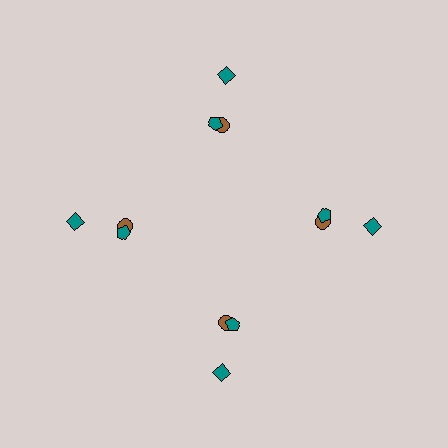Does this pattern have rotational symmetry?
Yes, this pattern has 4-fold rotational symmetry. It looks the same after rotating 90 degrees around the center.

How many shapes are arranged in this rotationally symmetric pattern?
There are 12 shapes, arranged in 4 groups of 3.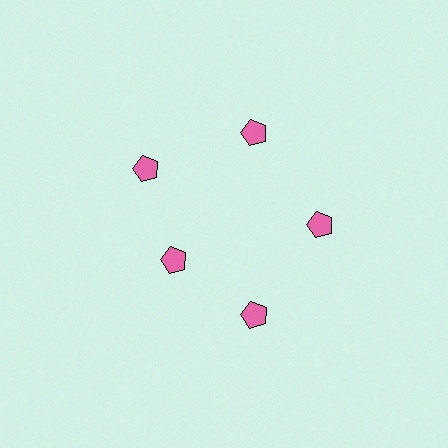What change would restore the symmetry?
The symmetry would be restored by moving it outward, back onto the ring so that all 5 pentagons sit at equal angles and equal distance from the center.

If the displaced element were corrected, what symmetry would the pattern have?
It would have 5-fold rotational symmetry — the pattern would map onto itself every 72 degrees.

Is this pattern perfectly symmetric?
No. The 5 pink pentagons are arranged in a ring, but one element near the 8 o'clock position is pulled inward toward the center, breaking the 5-fold rotational symmetry.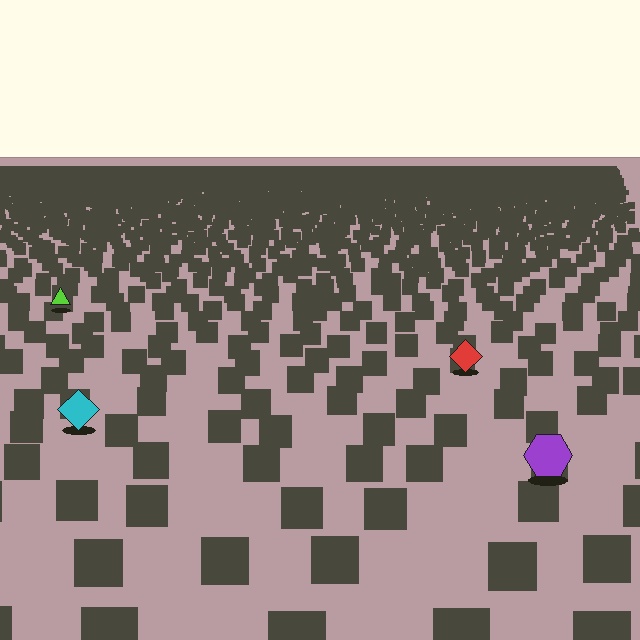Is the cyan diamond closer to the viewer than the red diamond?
Yes. The cyan diamond is closer — you can tell from the texture gradient: the ground texture is coarser near it.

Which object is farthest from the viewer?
The lime triangle is farthest from the viewer. It appears smaller and the ground texture around it is denser.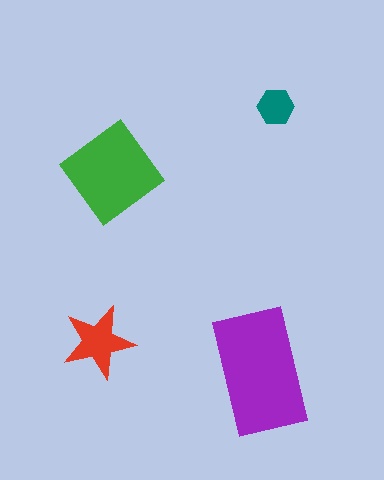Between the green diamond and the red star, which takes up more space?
The green diamond.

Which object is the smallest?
The teal hexagon.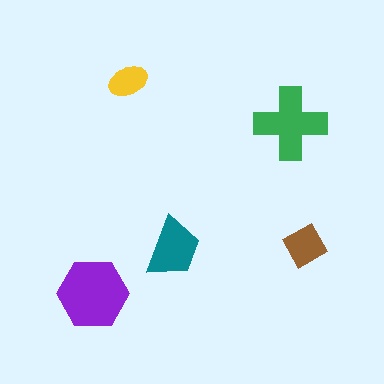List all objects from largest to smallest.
The purple hexagon, the green cross, the teal trapezoid, the brown diamond, the yellow ellipse.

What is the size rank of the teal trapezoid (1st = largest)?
3rd.